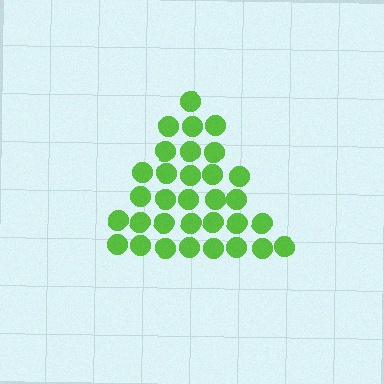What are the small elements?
The small elements are circles.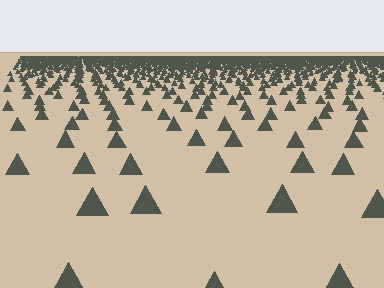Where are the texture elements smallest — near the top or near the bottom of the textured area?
Near the top.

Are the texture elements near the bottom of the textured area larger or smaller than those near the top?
Larger. Near the bottom, elements are closer to the viewer and appear at a bigger on-screen size.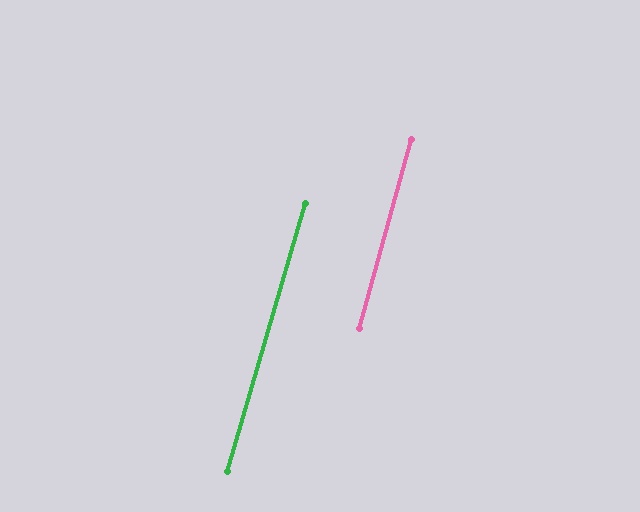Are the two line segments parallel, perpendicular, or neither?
Parallel — their directions differ by only 0.8°.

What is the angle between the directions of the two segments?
Approximately 1 degree.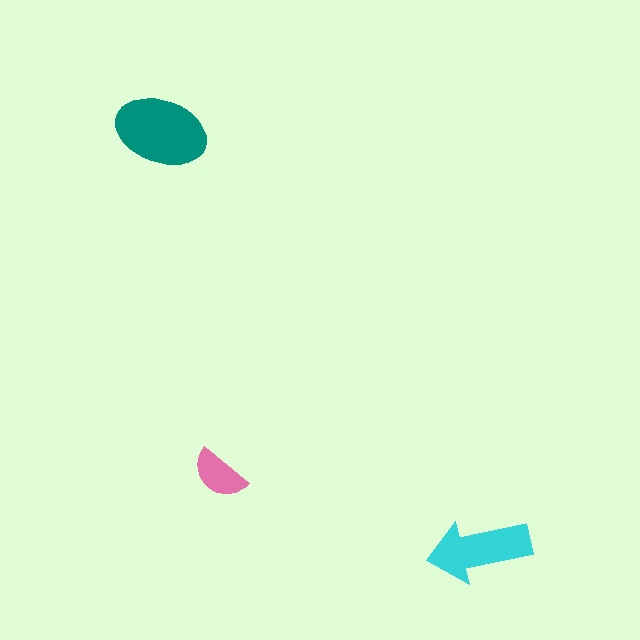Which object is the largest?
The teal ellipse.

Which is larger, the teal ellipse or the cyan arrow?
The teal ellipse.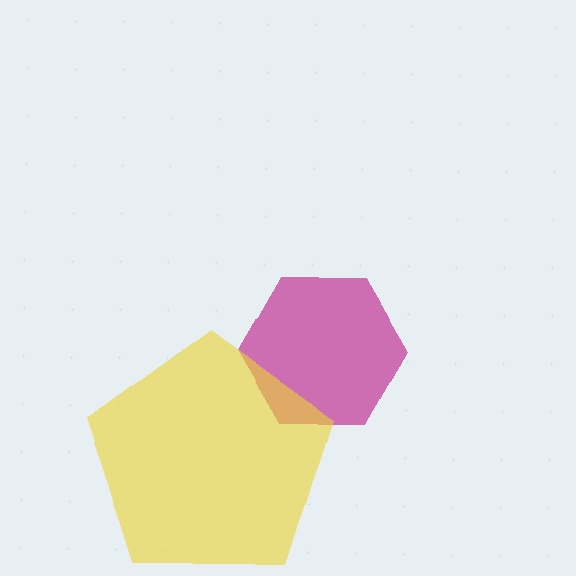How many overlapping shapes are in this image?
There are 2 overlapping shapes in the image.